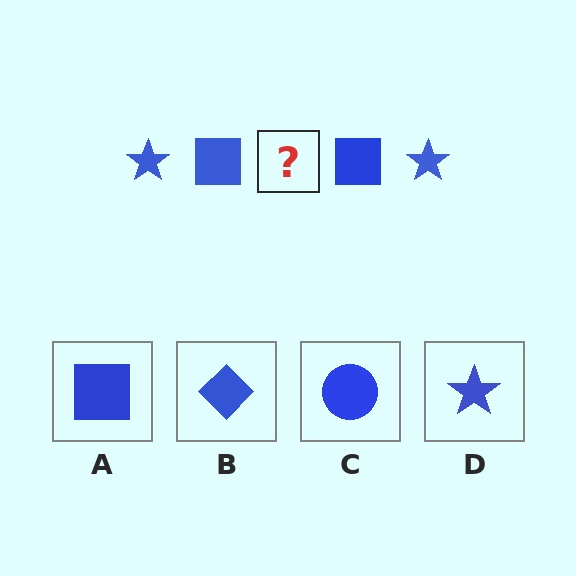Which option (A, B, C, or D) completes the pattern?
D.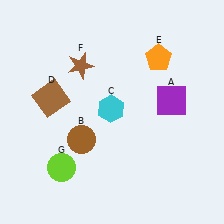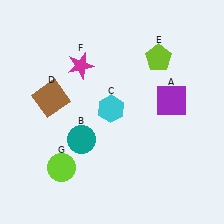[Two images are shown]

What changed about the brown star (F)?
In Image 1, F is brown. In Image 2, it changed to magenta.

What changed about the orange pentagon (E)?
In Image 1, E is orange. In Image 2, it changed to lime.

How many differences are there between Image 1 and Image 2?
There are 3 differences between the two images.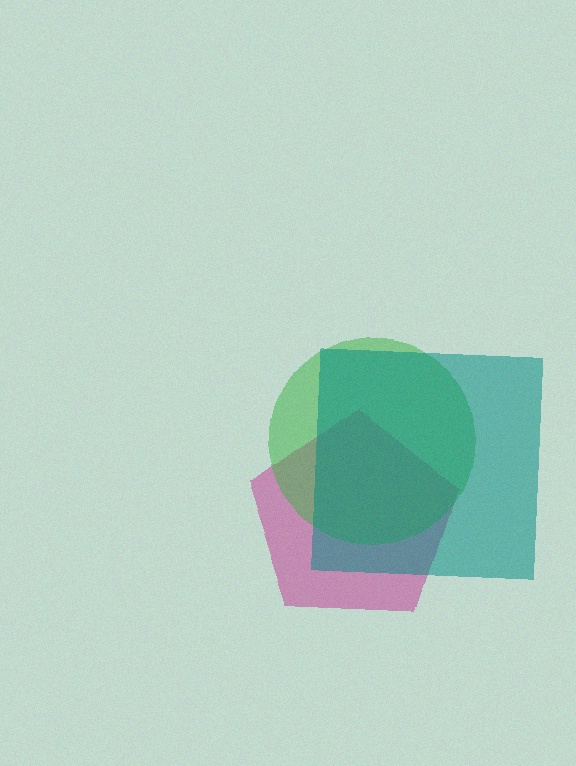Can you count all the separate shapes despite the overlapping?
Yes, there are 3 separate shapes.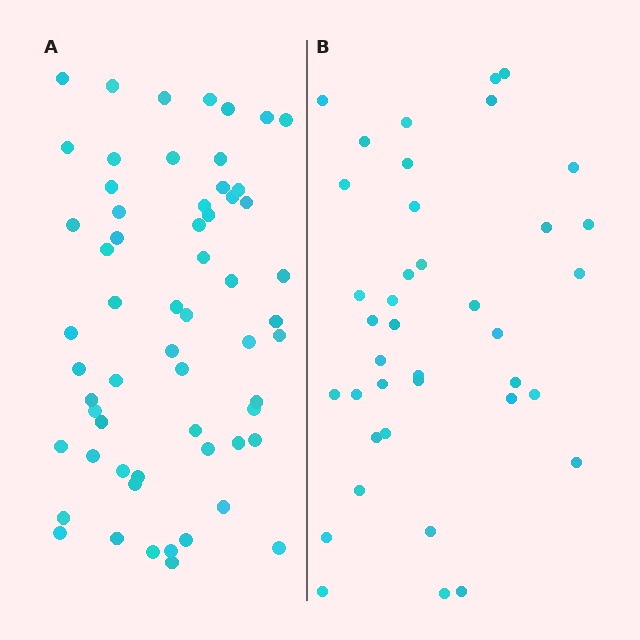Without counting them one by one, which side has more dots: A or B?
Region A (the left region) has more dots.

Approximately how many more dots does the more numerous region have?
Region A has approximately 20 more dots than region B.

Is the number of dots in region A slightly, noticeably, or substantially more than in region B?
Region A has substantially more. The ratio is roughly 1.5 to 1.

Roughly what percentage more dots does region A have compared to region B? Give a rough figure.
About 55% more.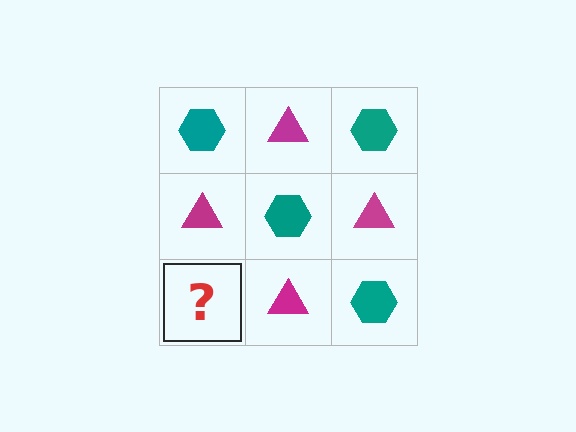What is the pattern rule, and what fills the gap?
The rule is that it alternates teal hexagon and magenta triangle in a checkerboard pattern. The gap should be filled with a teal hexagon.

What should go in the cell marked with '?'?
The missing cell should contain a teal hexagon.